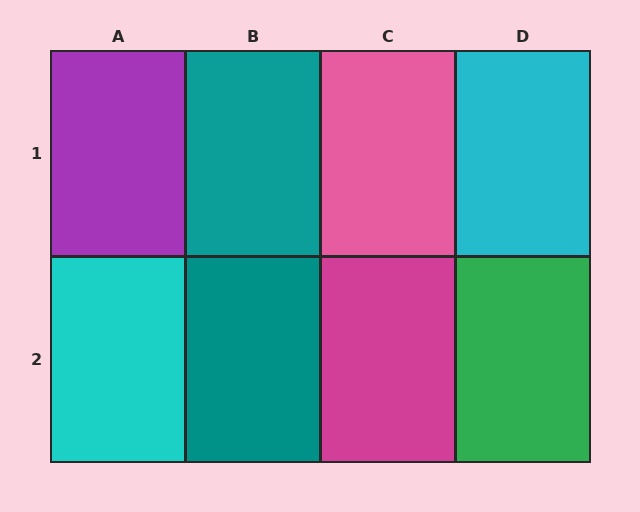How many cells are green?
1 cell is green.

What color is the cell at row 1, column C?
Pink.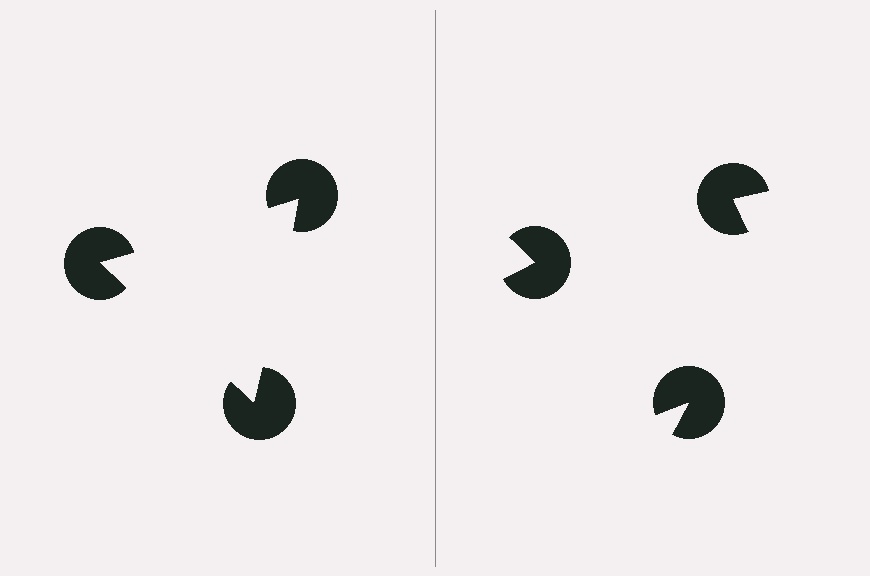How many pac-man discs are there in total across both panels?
6 — 3 on each side.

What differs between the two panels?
The pac-man discs are positioned identically on both sides; only the wedge orientations differ. On the left they align to a triangle; on the right they are misaligned.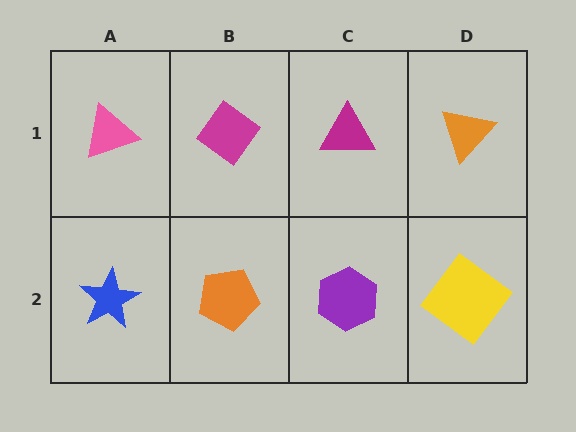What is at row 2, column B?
An orange pentagon.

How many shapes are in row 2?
4 shapes.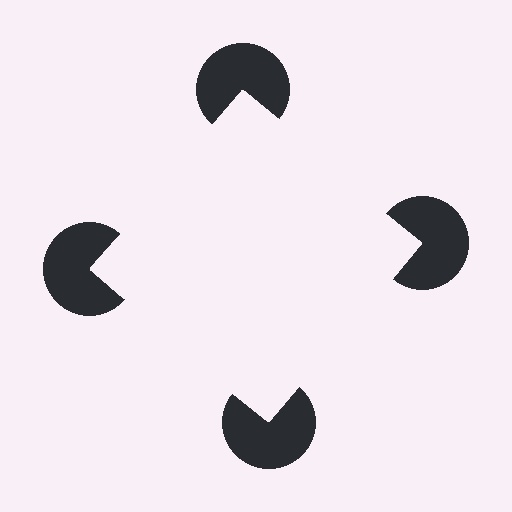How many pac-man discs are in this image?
There are 4 — one at each vertex of the illusory square.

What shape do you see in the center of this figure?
An illusory square — its edges are inferred from the aligned wedge cuts in the pac-man discs, not physically drawn.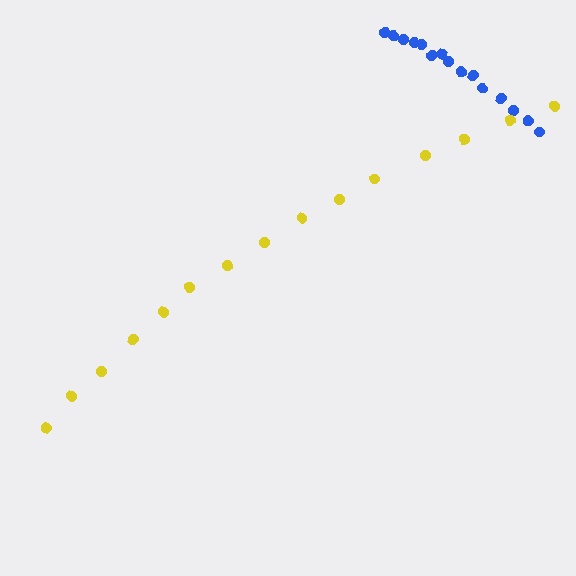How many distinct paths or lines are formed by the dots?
There are 2 distinct paths.